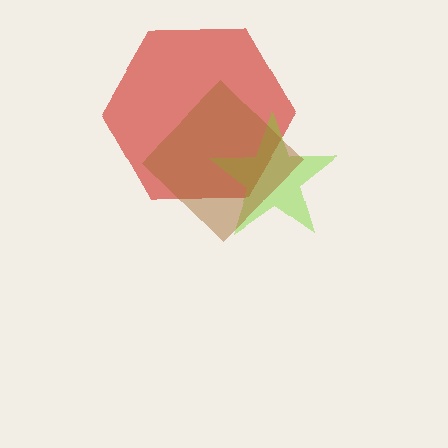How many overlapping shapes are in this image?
There are 3 overlapping shapes in the image.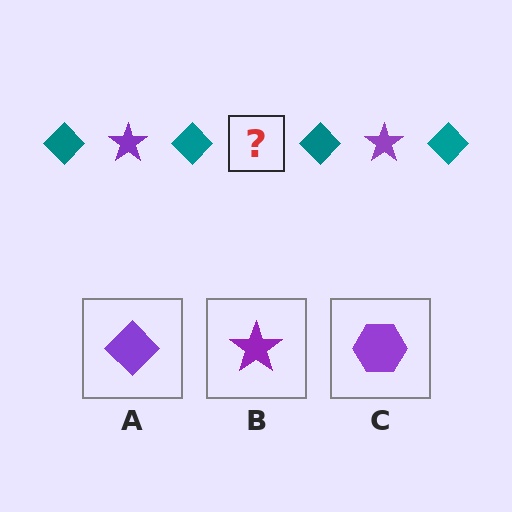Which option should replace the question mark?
Option B.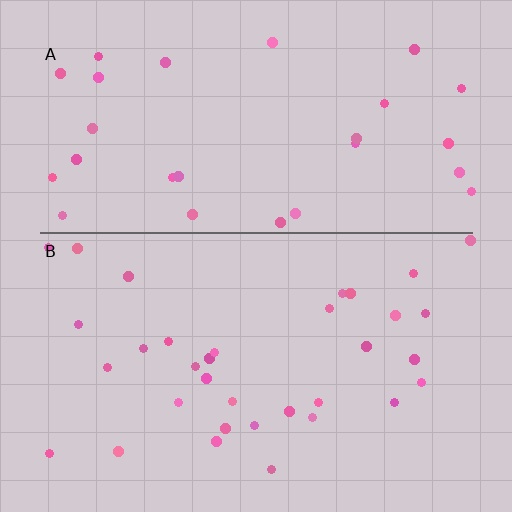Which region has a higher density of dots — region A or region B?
B (the bottom).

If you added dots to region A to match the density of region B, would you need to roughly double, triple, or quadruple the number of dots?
Approximately double.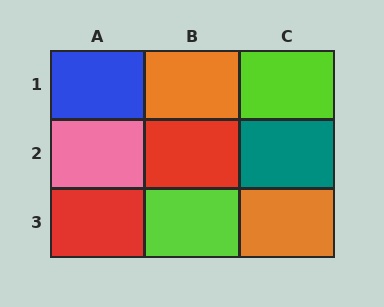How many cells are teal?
1 cell is teal.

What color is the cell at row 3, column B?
Lime.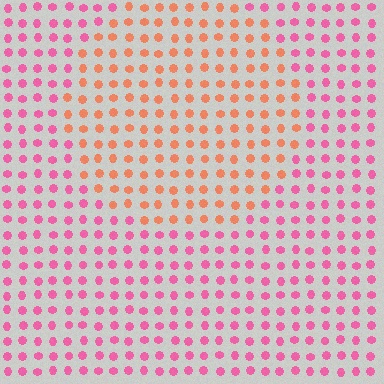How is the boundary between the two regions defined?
The boundary is defined purely by a slight shift in hue (about 44 degrees). Spacing, size, and orientation are identical on both sides.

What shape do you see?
I see a circle.